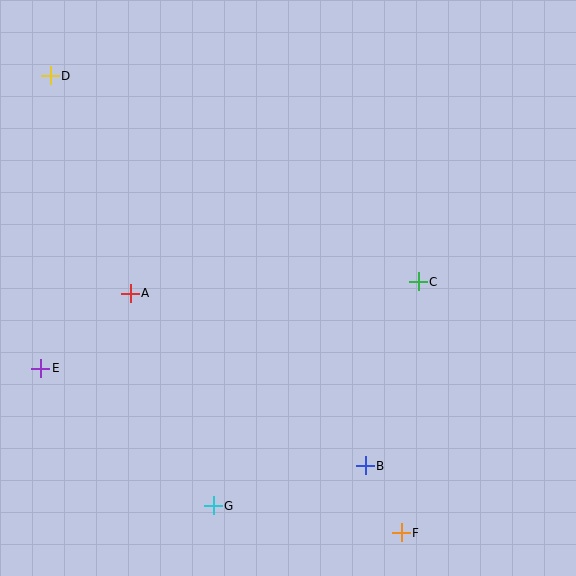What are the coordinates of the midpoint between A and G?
The midpoint between A and G is at (172, 400).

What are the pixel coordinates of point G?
Point G is at (213, 506).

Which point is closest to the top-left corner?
Point D is closest to the top-left corner.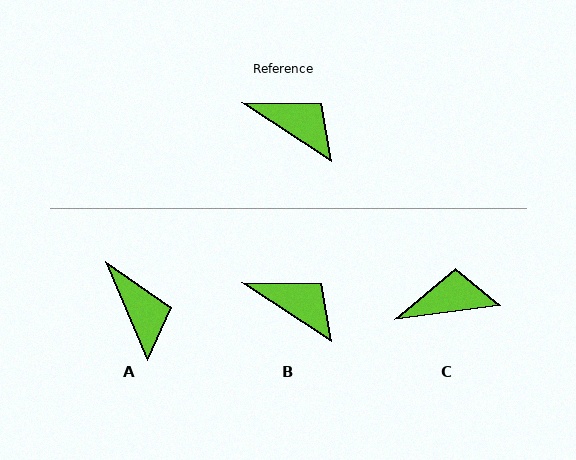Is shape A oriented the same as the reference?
No, it is off by about 34 degrees.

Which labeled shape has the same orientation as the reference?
B.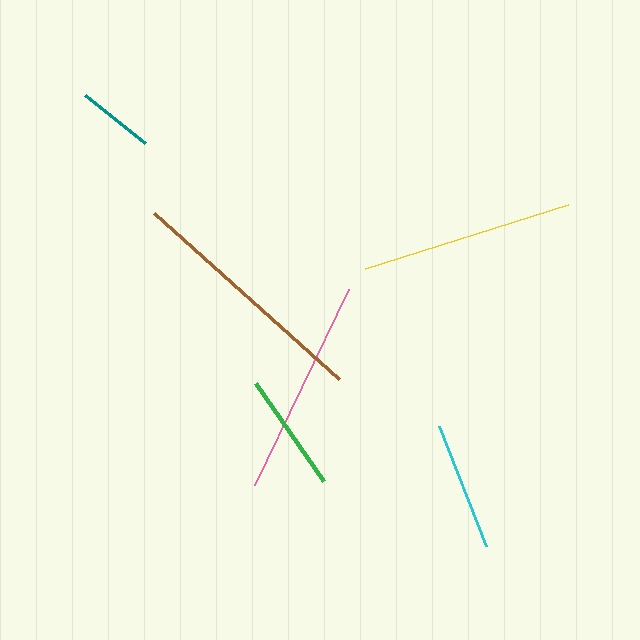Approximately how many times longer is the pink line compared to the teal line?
The pink line is approximately 2.8 times the length of the teal line.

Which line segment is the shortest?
The teal line is the shortest at approximately 77 pixels.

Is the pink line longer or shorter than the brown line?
The brown line is longer than the pink line.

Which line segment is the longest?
The brown line is the longest at approximately 249 pixels.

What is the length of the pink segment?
The pink segment is approximately 217 pixels long.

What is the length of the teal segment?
The teal segment is approximately 77 pixels long.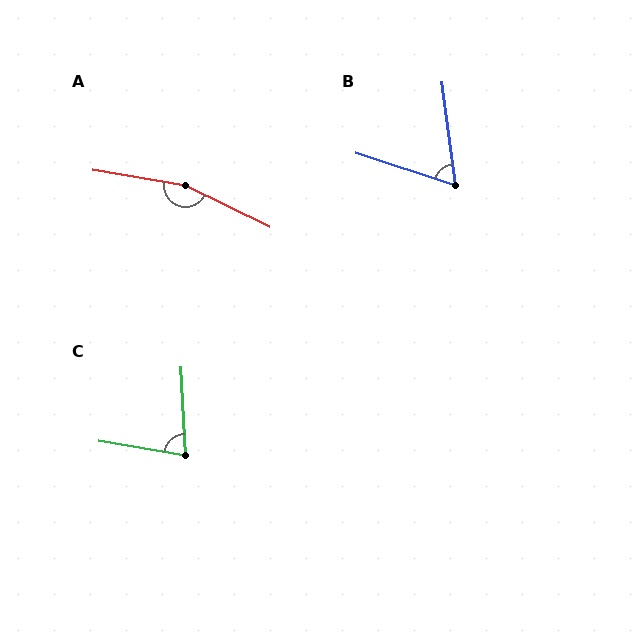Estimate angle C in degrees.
Approximately 77 degrees.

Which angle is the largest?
A, at approximately 163 degrees.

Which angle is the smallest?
B, at approximately 64 degrees.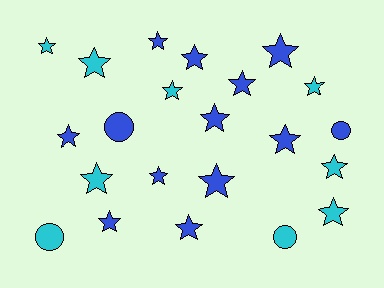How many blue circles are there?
There are 2 blue circles.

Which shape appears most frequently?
Star, with 18 objects.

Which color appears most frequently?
Blue, with 13 objects.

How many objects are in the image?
There are 22 objects.